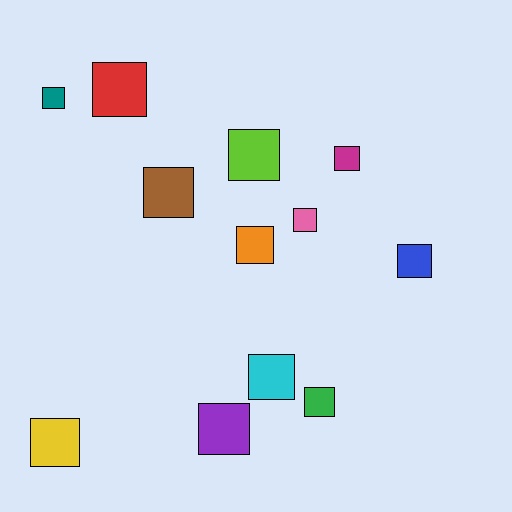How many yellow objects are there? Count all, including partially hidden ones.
There is 1 yellow object.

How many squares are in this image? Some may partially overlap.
There are 12 squares.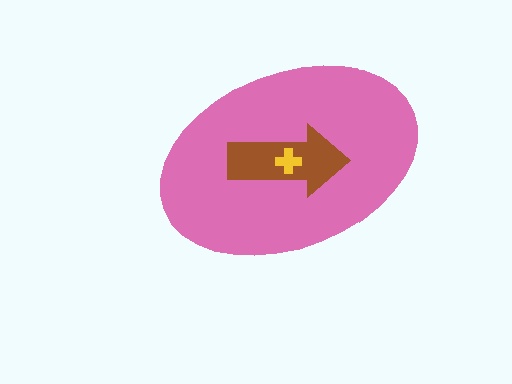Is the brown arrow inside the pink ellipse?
Yes.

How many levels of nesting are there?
3.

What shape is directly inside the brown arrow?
The yellow cross.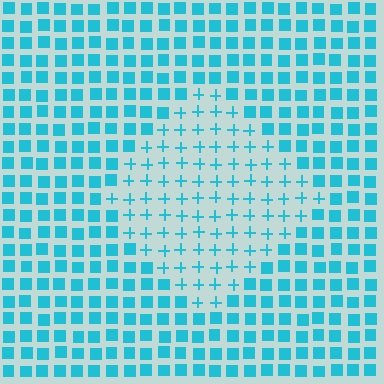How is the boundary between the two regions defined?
The boundary is defined by a change in element shape: plus signs inside vs. squares outside. All elements share the same color and spacing.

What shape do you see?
I see a diamond.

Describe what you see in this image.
The image is filled with small cyan elements arranged in a uniform grid. A diamond-shaped region contains plus signs, while the surrounding area contains squares. The boundary is defined purely by the change in element shape.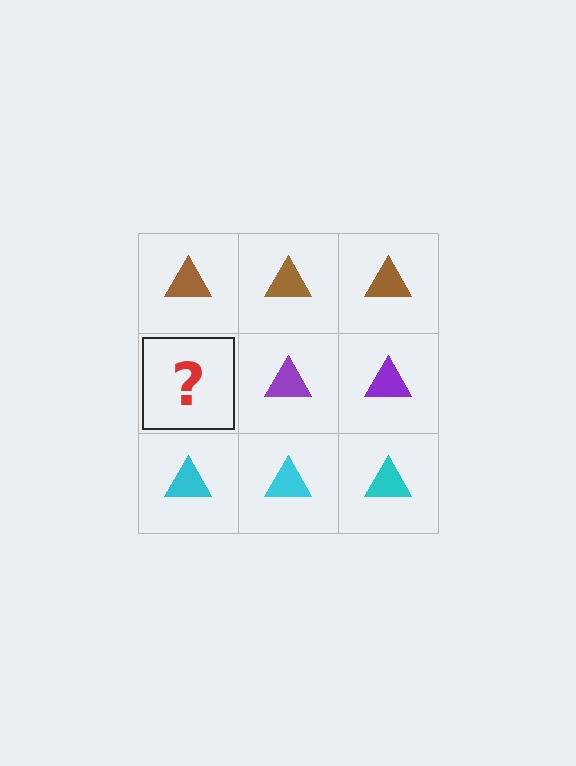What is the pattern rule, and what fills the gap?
The rule is that each row has a consistent color. The gap should be filled with a purple triangle.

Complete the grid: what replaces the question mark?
The question mark should be replaced with a purple triangle.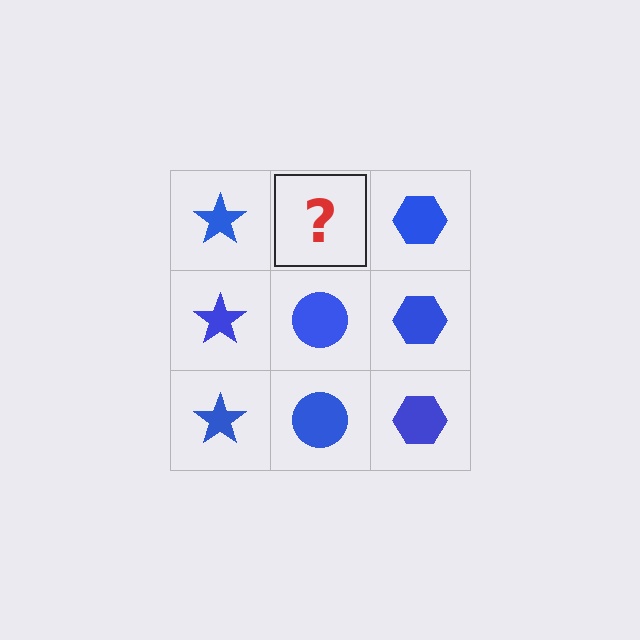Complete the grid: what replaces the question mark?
The question mark should be replaced with a blue circle.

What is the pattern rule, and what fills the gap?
The rule is that each column has a consistent shape. The gap should be filled with a blue circle.